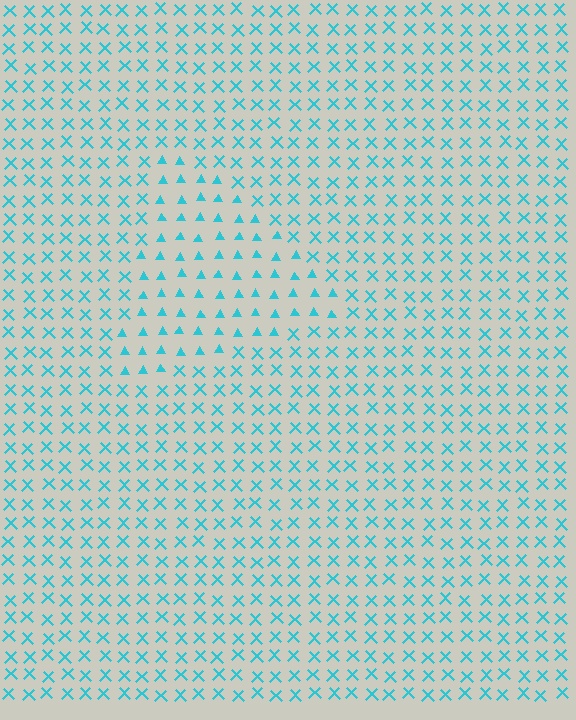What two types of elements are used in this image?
The image uses triangles inside the triangle region and X marks outside it.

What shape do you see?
I see a triangle.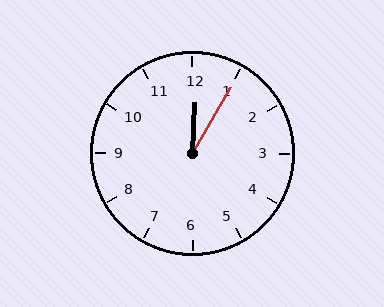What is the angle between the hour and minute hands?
Approximately 28 degrees.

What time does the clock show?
12:05.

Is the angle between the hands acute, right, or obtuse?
It is acute.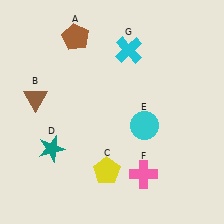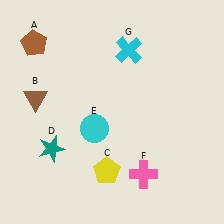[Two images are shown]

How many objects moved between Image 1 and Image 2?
2 objects moved between the two images.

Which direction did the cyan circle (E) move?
The cyan circle (E) moved left.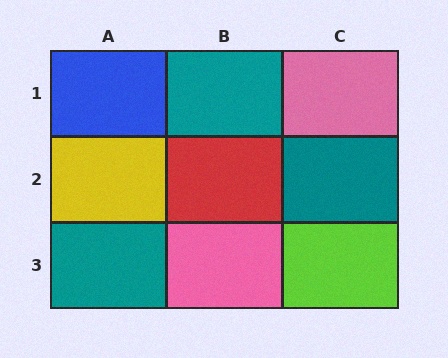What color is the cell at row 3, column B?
Pink.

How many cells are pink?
2 cells are pink.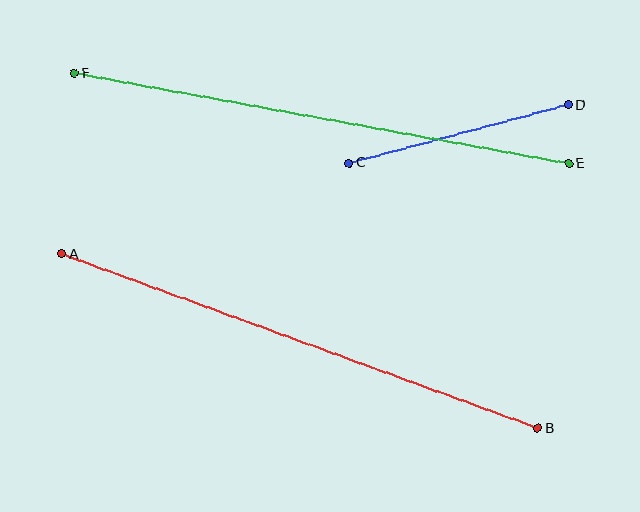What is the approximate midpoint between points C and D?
The midpoint is at approximately (459, 134) pixels.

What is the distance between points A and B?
The distance is approximately 508 pixels.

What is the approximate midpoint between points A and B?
The midpoint is at approximately (300, 341) pixels.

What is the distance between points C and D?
The distance is approximately 227 pixels.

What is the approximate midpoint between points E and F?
The midpoint is at approximately (321, 118) pixels.